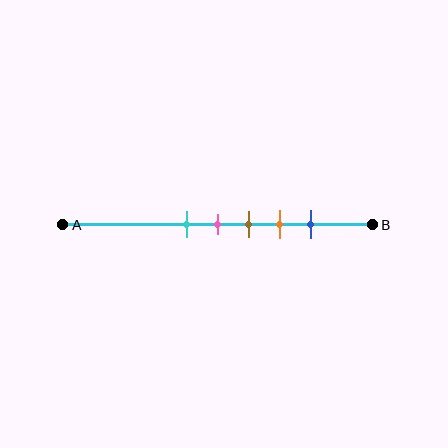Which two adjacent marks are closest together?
The cyan and pink marks are the closest adjacent pair.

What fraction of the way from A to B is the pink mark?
The pink mark is approximately 50% (0.5) of the way from A to B.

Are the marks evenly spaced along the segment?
Yes, the marks are approximately evenly spaced.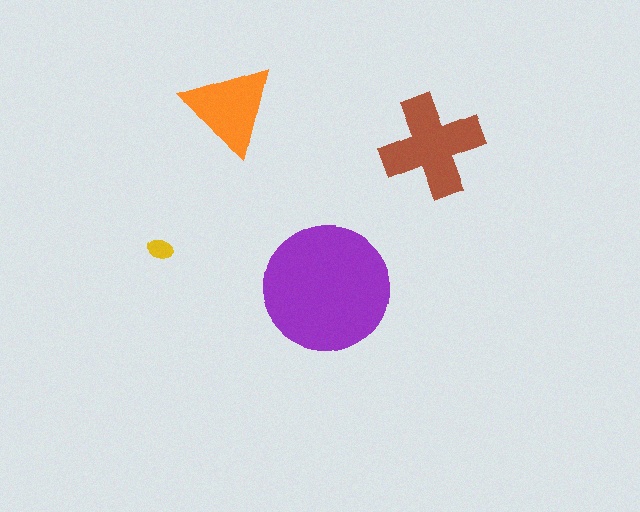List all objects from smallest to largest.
The yellow ellipse, the orange triangle, the brown cross, the purple circle.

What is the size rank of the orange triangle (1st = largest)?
3rd.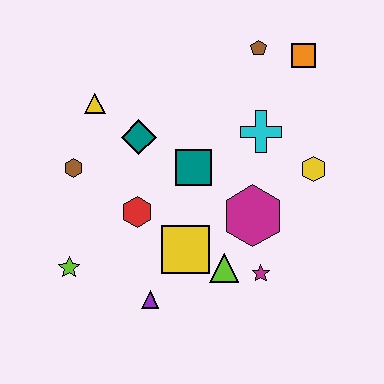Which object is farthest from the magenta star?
The yellow triangle is farthest from the magenta star.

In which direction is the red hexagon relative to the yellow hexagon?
The red hexagon is to the left of the yellow hexagon.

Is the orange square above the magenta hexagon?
Yes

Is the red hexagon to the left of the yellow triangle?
No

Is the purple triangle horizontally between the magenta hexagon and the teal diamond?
Yes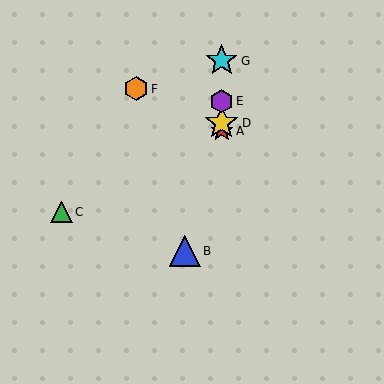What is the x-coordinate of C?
Object C is at x≈62.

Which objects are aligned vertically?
Objects A, D, E, G are aligned vertically.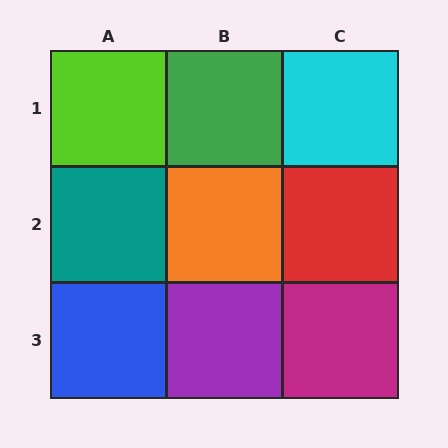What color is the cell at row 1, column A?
Lime.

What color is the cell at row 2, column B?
Orange.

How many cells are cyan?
1 cell is cyan.